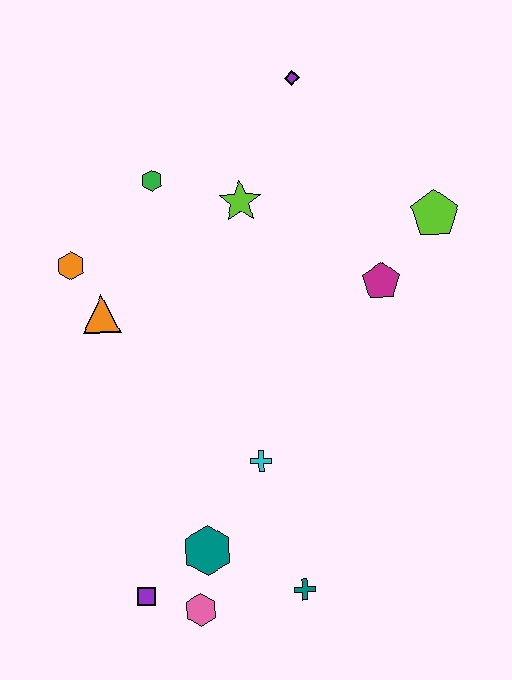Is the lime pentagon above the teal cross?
Yes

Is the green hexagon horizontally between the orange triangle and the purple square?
No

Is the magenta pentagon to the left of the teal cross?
No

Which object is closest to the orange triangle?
The orange hexagon is closest to the orange triangle.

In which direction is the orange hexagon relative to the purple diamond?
The orange hexagon is to the left of the purple diamond.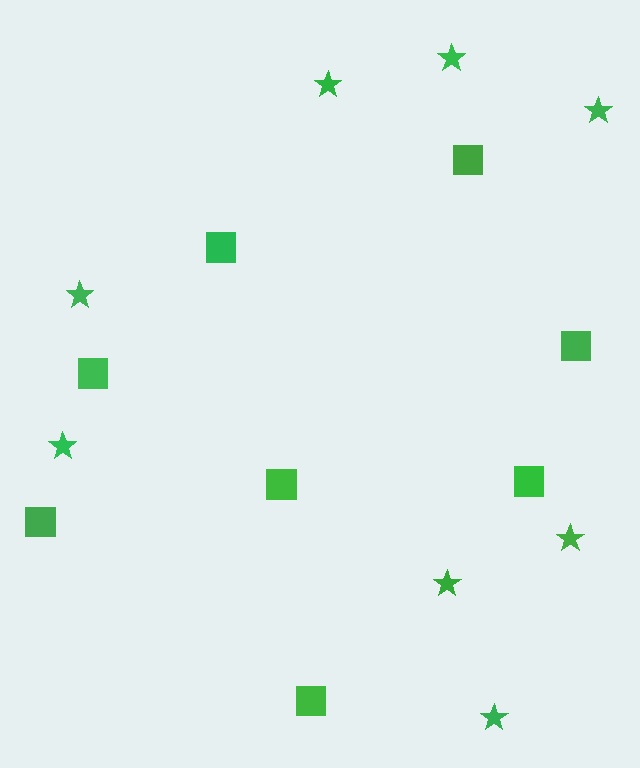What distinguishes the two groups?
There are 2 groups: one group of squares (8) and one group of stars (8).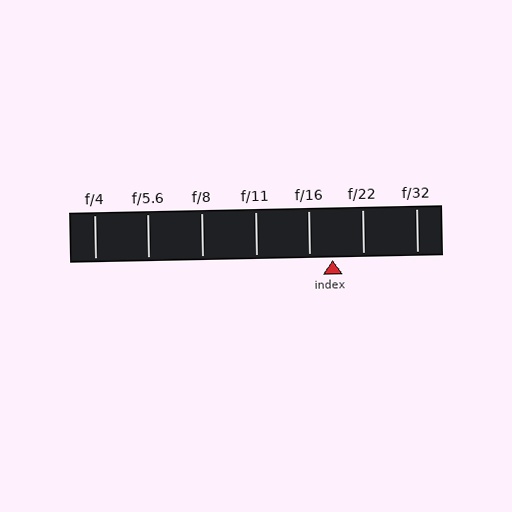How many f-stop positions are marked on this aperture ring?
There are 7 f-stop positions marked.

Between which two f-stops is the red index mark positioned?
The index mark is between f/16 and f/22.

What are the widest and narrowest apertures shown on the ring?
The widest aperture shown is f/4 and the narrowest is f/32.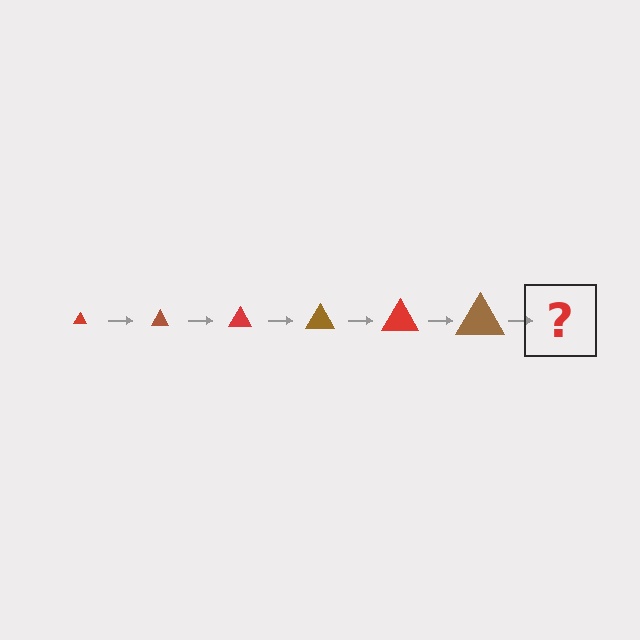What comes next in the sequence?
The next element should be a red triangle, larger than the previous one.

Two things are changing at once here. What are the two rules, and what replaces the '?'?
The two rules are that the triangle grows larger each step and the color cycles through red and brown. The '?' should be a red triangle, larger than the previous one.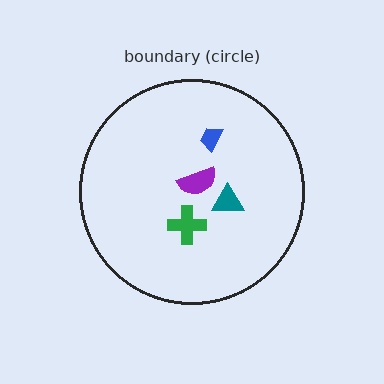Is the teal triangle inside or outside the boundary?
Inside.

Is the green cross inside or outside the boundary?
Inside.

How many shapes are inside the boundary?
4 inside, 0 outside.